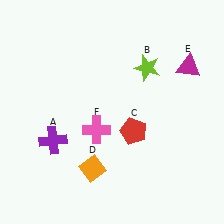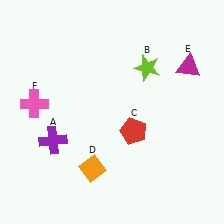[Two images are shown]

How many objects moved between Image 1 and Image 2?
1 object moved between the two images.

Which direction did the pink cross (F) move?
The pink cross (F) moved left.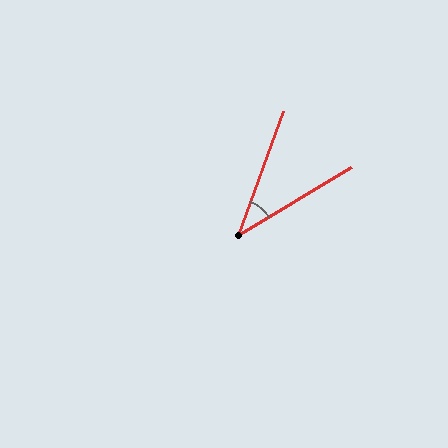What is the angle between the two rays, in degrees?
Approximately 39 degrees.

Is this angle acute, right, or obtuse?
It is acute.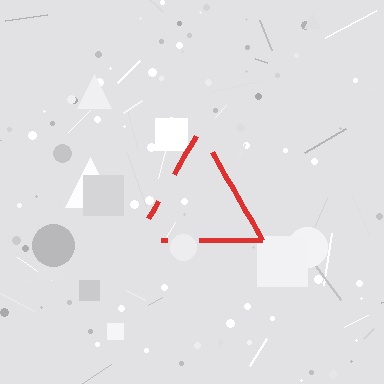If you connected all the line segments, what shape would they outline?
They would outline a triangle.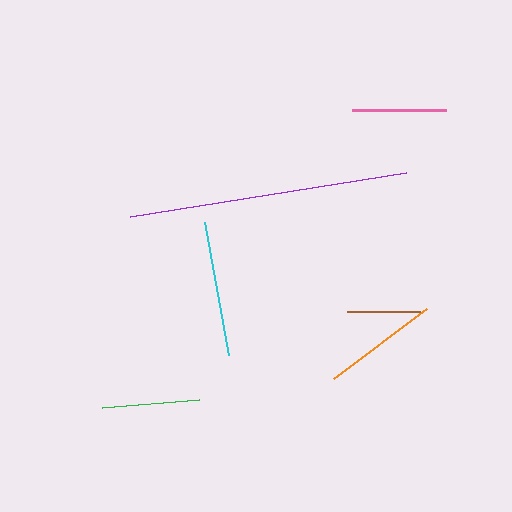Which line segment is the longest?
The purple line is the longest at approximately 279 pixels.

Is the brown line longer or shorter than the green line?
The green line is longer than the brown line.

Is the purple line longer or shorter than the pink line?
The purple line is longer than the pink line.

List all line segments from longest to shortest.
From longest to shortest: purple, cyan, orange, green, pink, brown.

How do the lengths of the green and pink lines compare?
The green and pink lines are approximately the same length.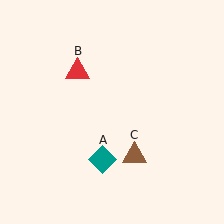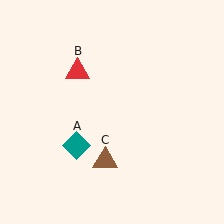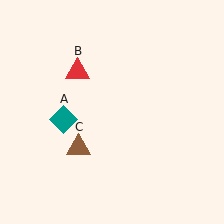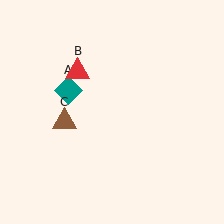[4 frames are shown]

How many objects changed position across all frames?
2 objects changed position: teal diamond (object A), brown triangle (object C).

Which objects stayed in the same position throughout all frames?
Red triangle (object B) remained stationary.